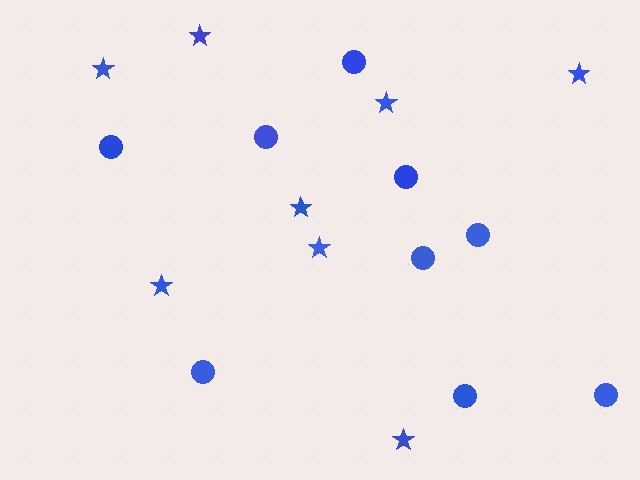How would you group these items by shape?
There are 2 groups: one group of stars (8) and one group of circles (9).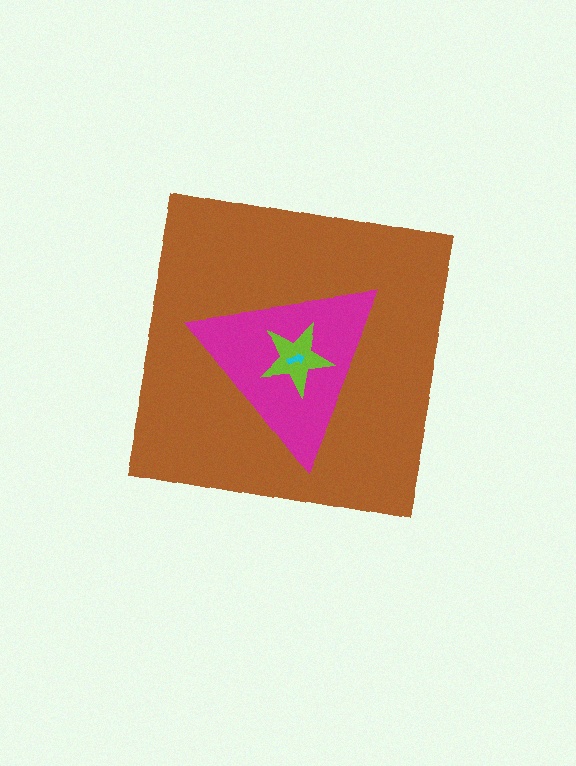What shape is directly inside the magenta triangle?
The lime star.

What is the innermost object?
The cyan arrow.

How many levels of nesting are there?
4.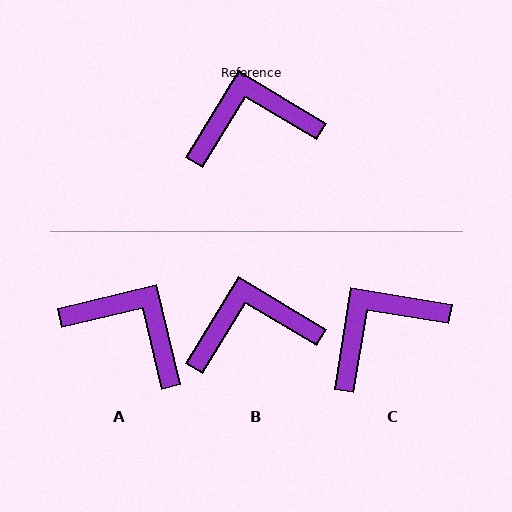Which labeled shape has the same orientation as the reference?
B.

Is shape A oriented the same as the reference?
No, it is off by about 45 degrees.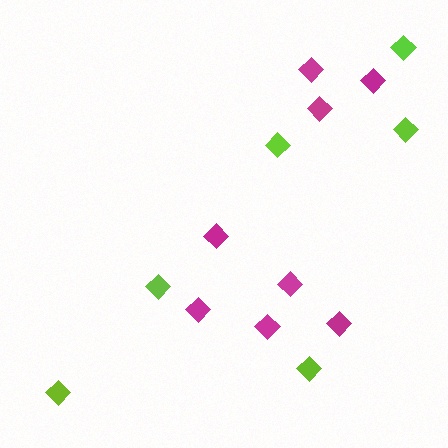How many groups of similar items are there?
There are 2 groups: one group of magenta diamonds (8) and one group of lime diamonds (6).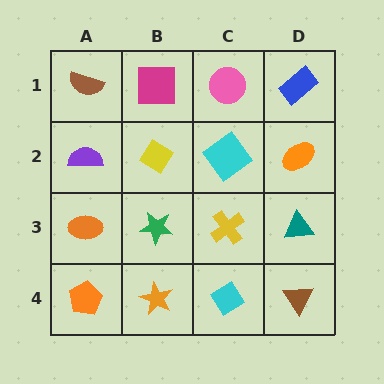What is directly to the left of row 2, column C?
A yellow diamond.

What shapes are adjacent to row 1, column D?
An orange ellipse (row 2, column D), a pink circle (row 1, column C).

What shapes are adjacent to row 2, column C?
A pink circle (row 1, column C), a yellow cross (row 3, column C), a yellow diamond (row 2, column B), an orange ellipse (row 2, column D).